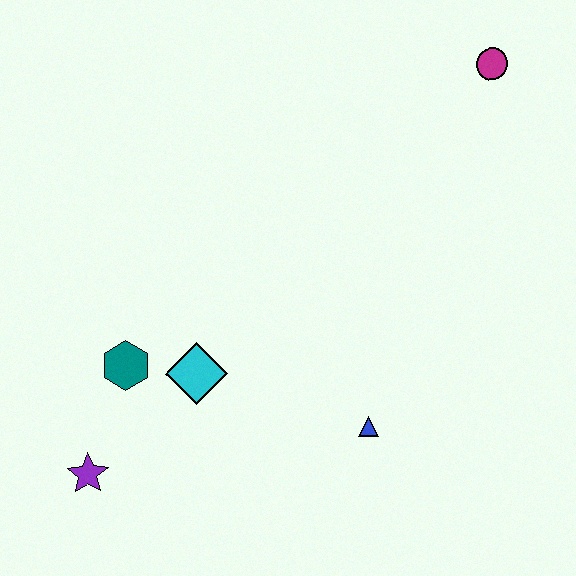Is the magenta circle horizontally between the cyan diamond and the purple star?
No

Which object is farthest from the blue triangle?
The magenta circle is farthest from the blue triangle.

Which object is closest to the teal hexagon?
The cyan diamond is closest to the teal hexagon.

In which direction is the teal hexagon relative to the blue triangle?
The teal hexagon is to the left of the blue triangle.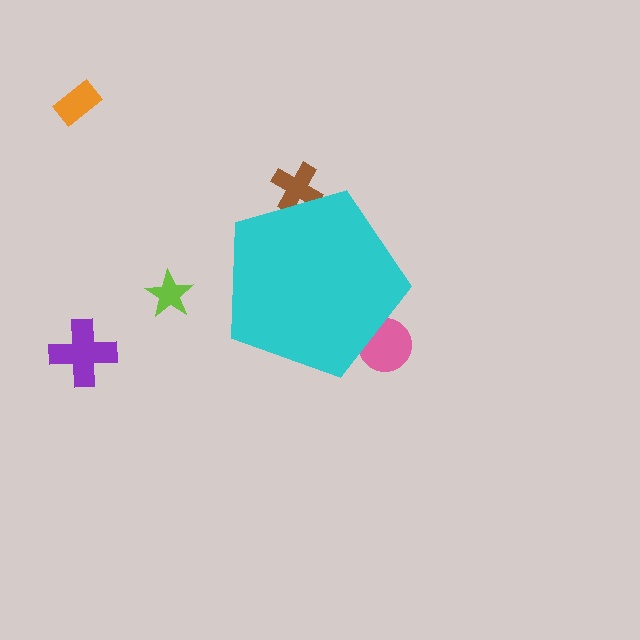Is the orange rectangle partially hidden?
No, the orange rectangle is fully visible.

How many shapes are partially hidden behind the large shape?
2 shapes are partially hidden.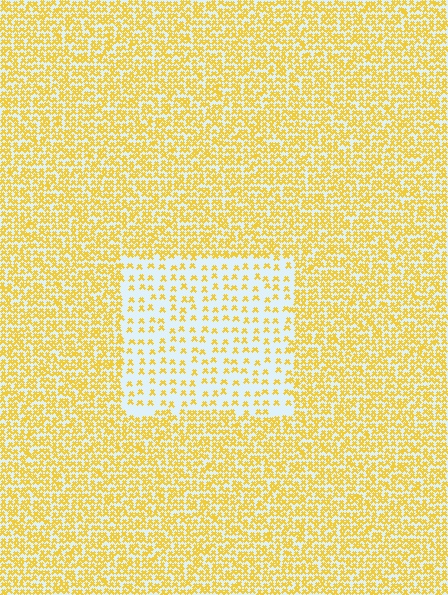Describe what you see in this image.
The image contains small yellow elements arranged at two different densities. A rectangle-shaped region is visible where the elements are less densely packed than the surrounding area.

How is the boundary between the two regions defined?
The boundary is defined by a change in element density (approximately 2.7x ratio). All elements are the same color, size, and shape.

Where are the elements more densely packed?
The elements are more densely packed outside the rectangle boundary.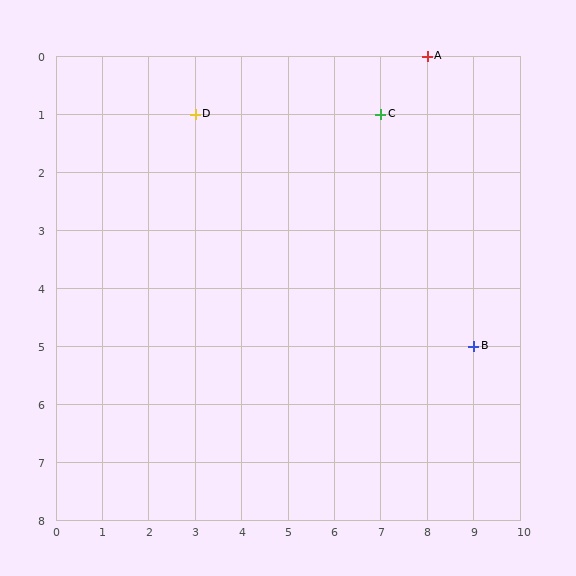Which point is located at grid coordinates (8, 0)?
Point A is at (8, 0).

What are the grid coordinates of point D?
Point D is at grid coordinates (3, 1).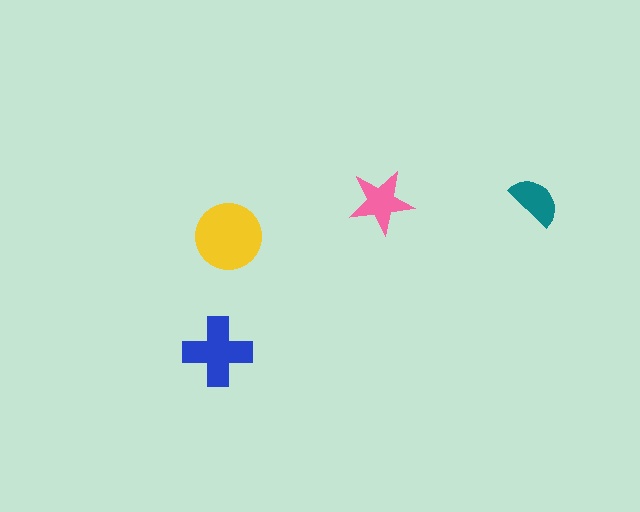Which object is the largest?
The yellow circle.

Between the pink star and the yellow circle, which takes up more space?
The yellow circle.